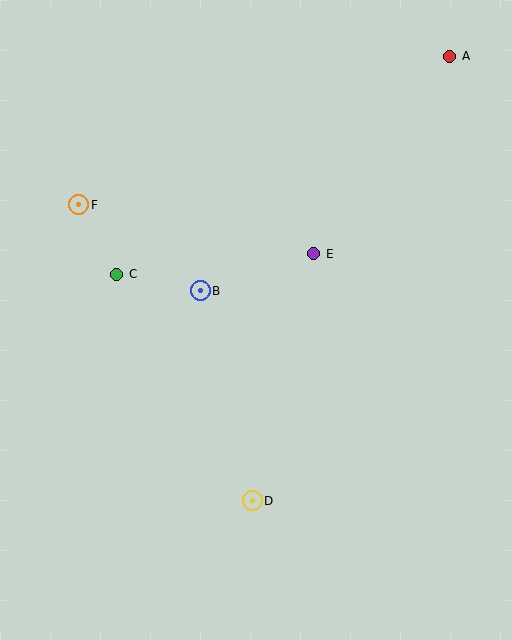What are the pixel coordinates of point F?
Point F is at (79, 205).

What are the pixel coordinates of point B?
Point B is at (200, 291).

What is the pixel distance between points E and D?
The distance between E and D is 255 pixels.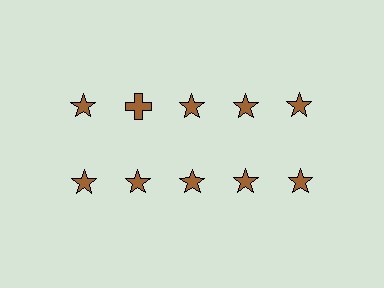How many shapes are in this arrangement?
There are 10 shapes arranged in a grid pattern.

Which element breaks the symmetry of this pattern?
The brown cross in the top row, second from left column breaks the symmetry. All other shapes are brown stars.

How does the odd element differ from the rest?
It has a different shape: cross instead of star.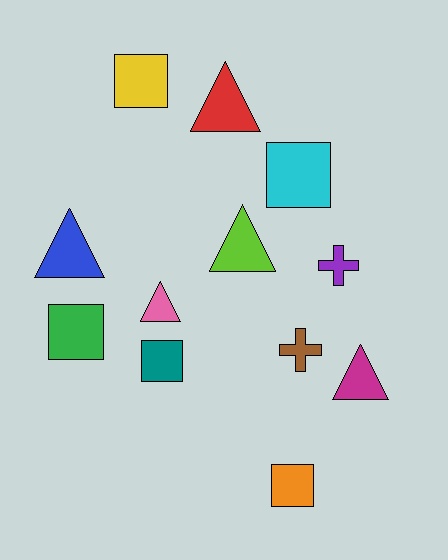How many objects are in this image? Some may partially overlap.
There are 12 objects.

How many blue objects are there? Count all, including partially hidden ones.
There is 1 blue object.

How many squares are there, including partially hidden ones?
There are 5 squares.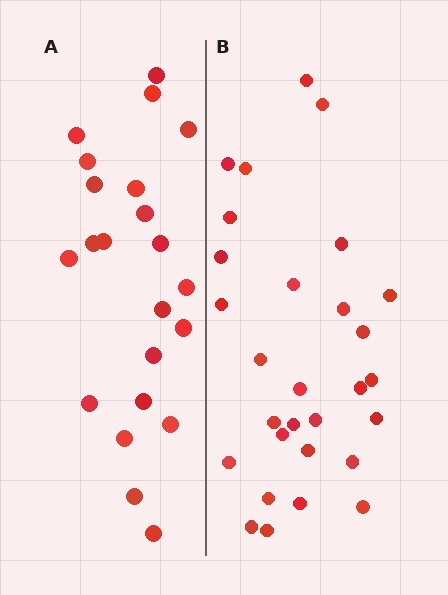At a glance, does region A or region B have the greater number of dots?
Region B (the right region) has more dots.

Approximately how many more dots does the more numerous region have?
Region B has roughly 8 or so more dots than region A.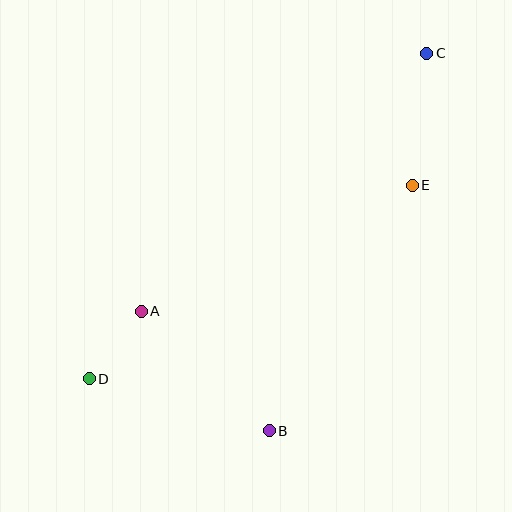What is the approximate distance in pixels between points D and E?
The distance between D and E is approximately 377 pixels.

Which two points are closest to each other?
Points A and D are closest to each other.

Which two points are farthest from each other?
Points C and D are farthest from each other.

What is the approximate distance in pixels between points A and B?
The distance between A and B is approximately 175 pixels.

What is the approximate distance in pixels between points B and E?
The distance between B and E is approximately 284 pixels.